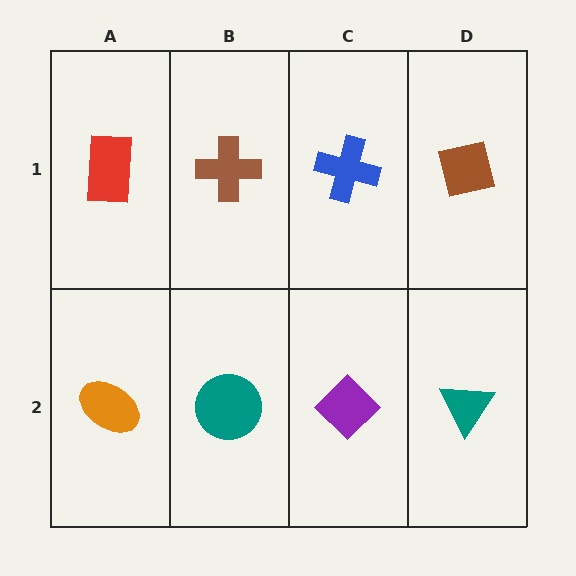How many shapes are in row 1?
4 shapes.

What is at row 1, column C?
A blue cross.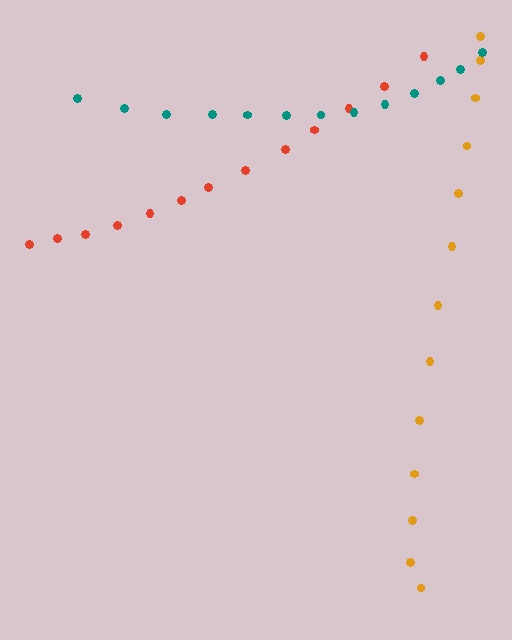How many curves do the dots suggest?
There are 3 distinct paths.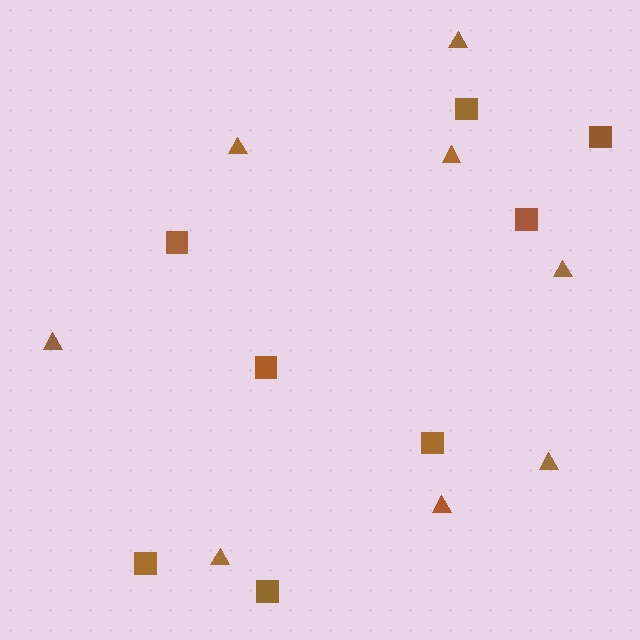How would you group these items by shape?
There are 2 groups: one group of squares (8) and one group of triangles (8).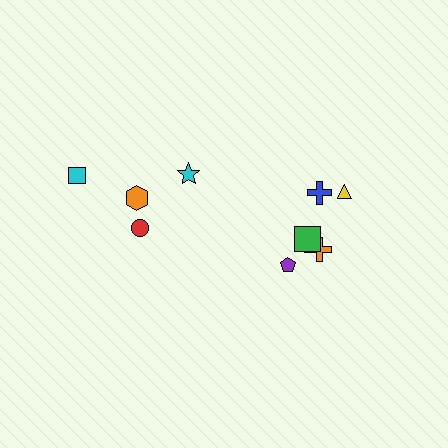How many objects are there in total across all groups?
There are 10 objects.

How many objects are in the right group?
There are 6 objects.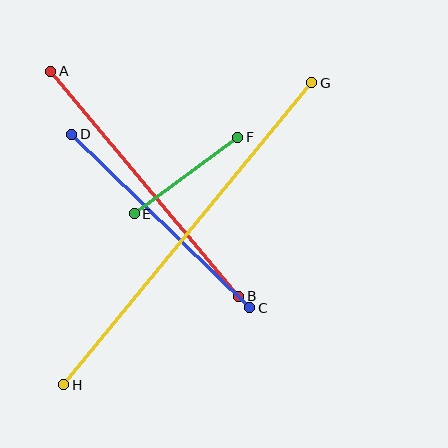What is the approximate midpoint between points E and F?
The midpoint is at approximately (186, 175) pixels.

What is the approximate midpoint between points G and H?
The midpoint is at approximately (188, 234) pixels.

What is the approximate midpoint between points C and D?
The midpoint is at approximately (161, 221) pixels.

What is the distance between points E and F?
The distance is approximately 129 pixels.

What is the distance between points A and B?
The distance is approximately 293 pixels.